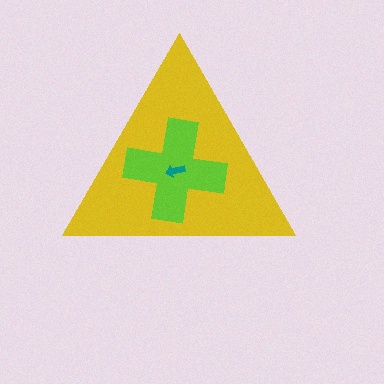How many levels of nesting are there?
3.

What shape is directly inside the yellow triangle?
The lime cross.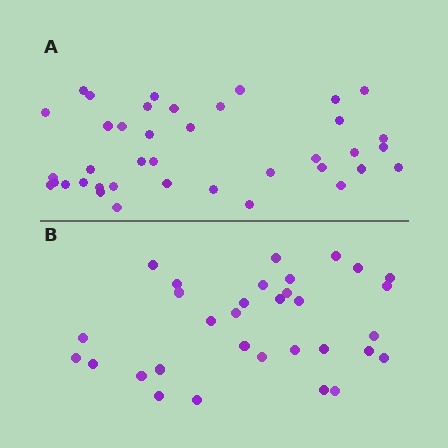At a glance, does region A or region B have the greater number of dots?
Region A (the top region) has more dots.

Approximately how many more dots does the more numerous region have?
Region A has roughly 8 or so more dots than region B.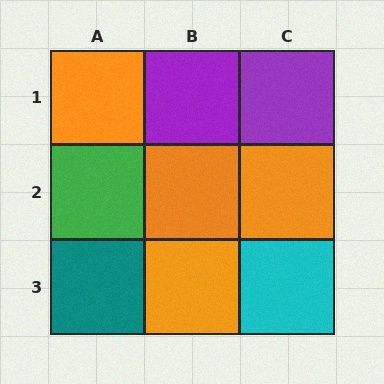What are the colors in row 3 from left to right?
Teal, orange, cyan.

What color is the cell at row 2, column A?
Green.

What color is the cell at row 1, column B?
Purple.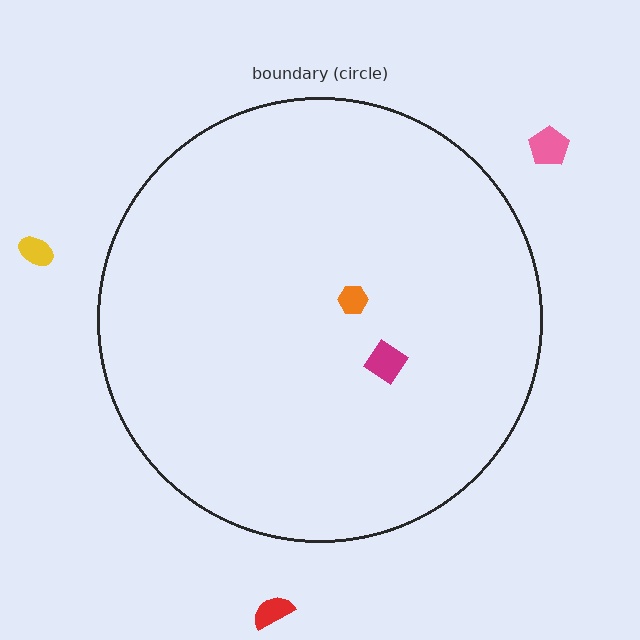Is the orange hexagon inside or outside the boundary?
Inside.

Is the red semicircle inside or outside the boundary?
Outside.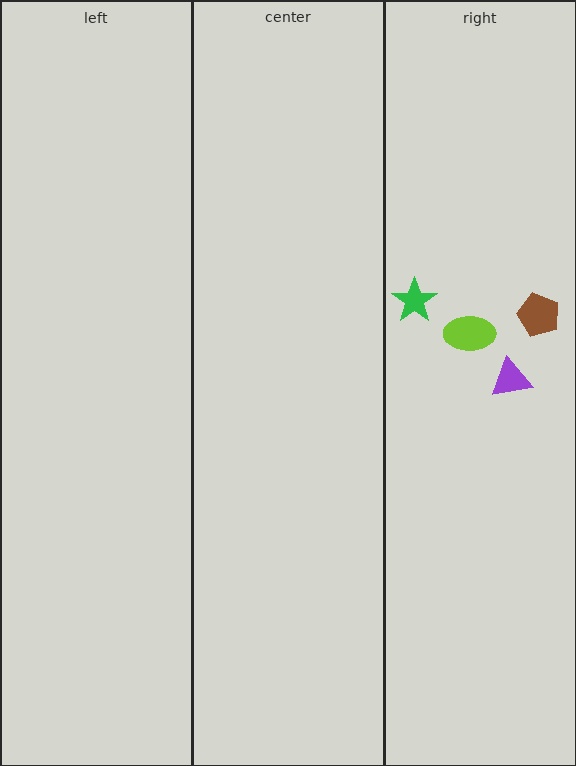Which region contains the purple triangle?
The right region.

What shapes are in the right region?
The lime ellipse, the purple triangle, the brown pentagon, the green star.